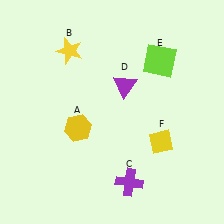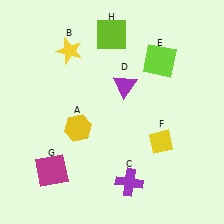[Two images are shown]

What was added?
A magenta square (G), a lime square (H) were added in Image 2.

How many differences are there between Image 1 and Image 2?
There are 2 differences between the two images.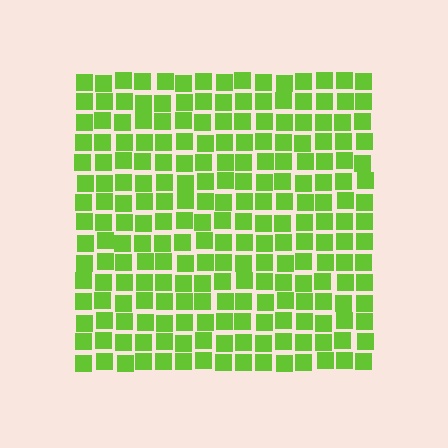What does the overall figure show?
The overall figure shows a square.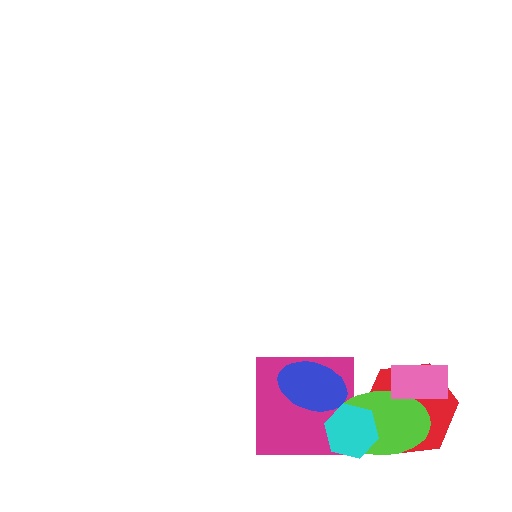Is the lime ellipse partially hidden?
Yes, it is partially covered by another shape.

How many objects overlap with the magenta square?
3 objects overlap with the magenta square.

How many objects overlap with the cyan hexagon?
3 objects overlap with the cyan hexagon.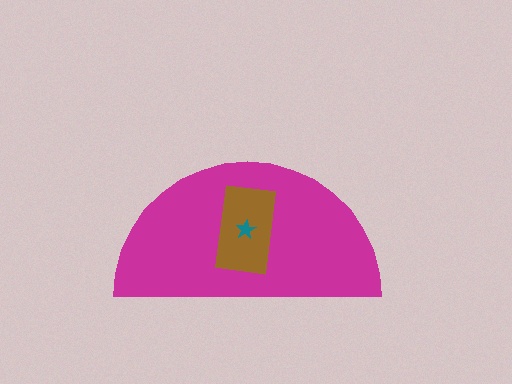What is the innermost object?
The teal star.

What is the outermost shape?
The magenta semicircle.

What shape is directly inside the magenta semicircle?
The brown rectangle.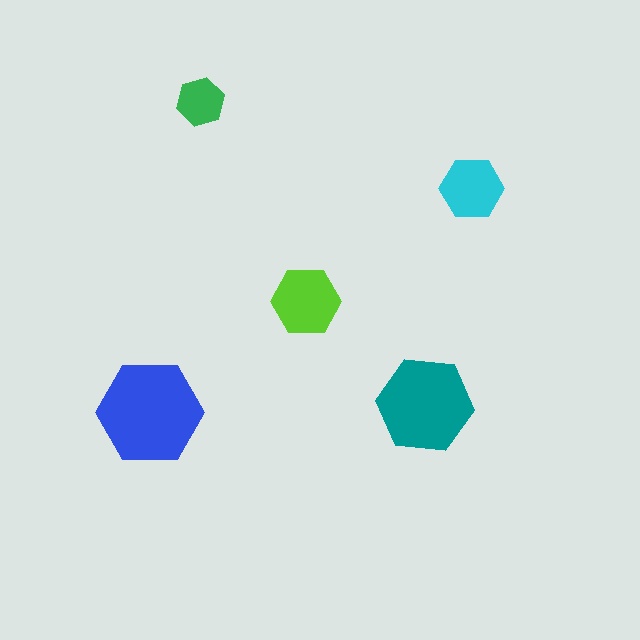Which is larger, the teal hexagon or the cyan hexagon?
The teal one.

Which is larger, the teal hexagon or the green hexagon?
The teal one.